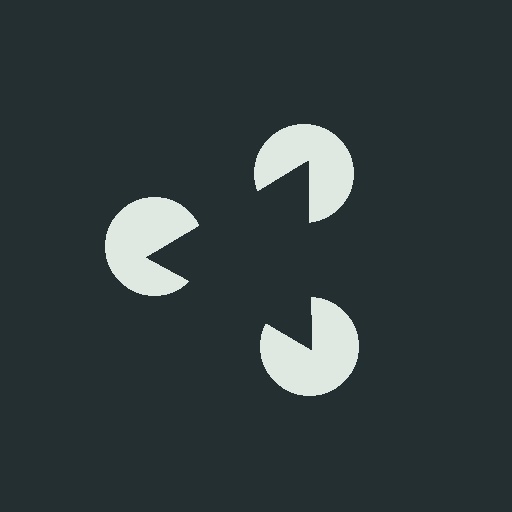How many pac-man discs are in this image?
There are 3 — one at each vertex of the illusory triangle.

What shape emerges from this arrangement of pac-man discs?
An illusory triangle — its edges are inferred from the aligned wedge cuts in the pac-man discs, not physically drawn.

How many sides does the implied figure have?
3 sides.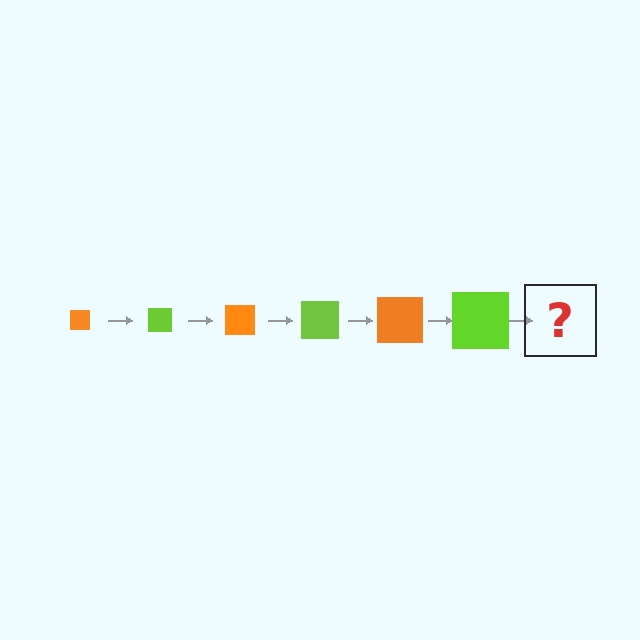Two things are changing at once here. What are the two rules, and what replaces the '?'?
The two rules are that the square grows larger each step and the color cycles through orange and lime. The '?' should be an orange square, larger than the previous one.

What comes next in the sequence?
The next element should be an orange square, larger than the previous one.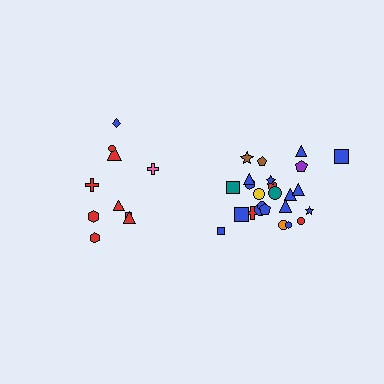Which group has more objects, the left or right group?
The right group.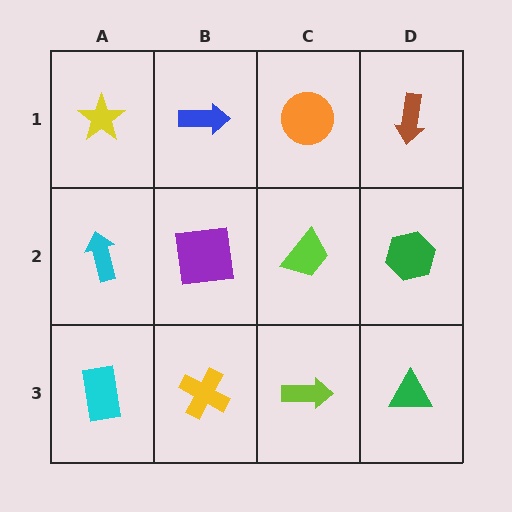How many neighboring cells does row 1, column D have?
2.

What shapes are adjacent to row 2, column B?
A blue arrow (row 1, column B), a yellow cross (row 3, column B), a cyan arrow (row 2, column A), a lime trapezoid (row 2, column C).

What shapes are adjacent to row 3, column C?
A lime trapezoid (row 2, column C), a yellow cross (row 3, column B), a green triangle (row 3, column D).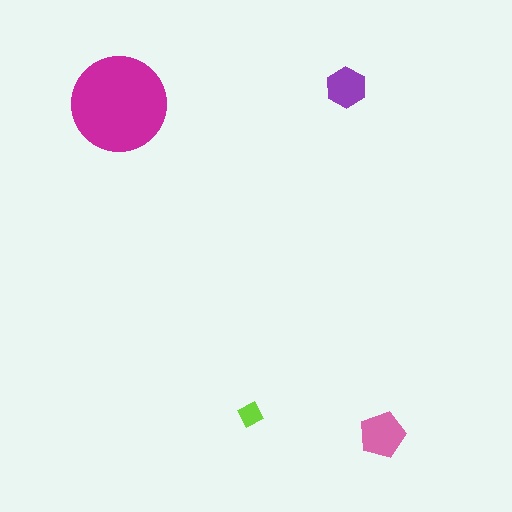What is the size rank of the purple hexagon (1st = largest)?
3rd.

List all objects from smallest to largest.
The lime diamond, the purple hexagon, the pink pentagon, the magenta circle.